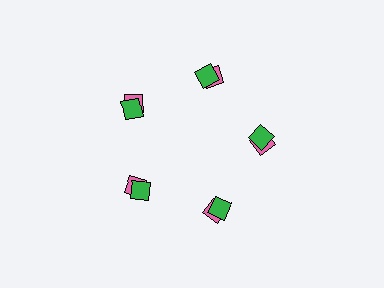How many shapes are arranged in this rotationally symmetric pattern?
There are 10 shapes, arranged in 5 groups of 2.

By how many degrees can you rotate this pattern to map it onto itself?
The pattern maps onto itself every 72 degrees of rotation.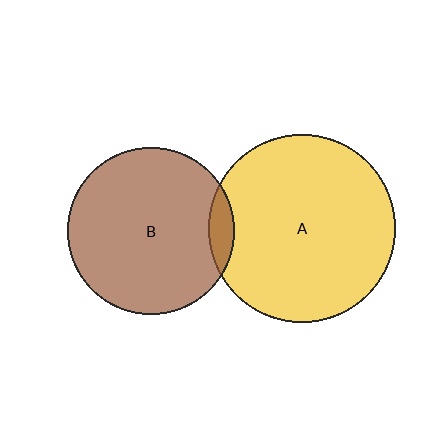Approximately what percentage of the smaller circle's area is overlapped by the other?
Approximately 5%.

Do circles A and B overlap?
Yes.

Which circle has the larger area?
Circle A (yellow).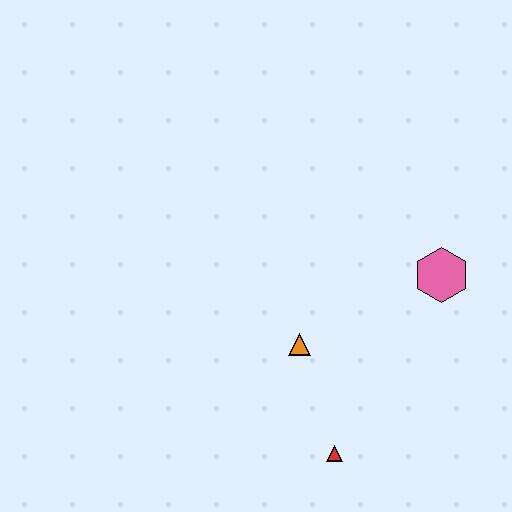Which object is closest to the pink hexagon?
The orange triangle is closest to the pink hexagon.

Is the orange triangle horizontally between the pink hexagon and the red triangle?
No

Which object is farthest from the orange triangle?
The pink hexagon is farthest from the orange triangle.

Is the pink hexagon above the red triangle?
Yes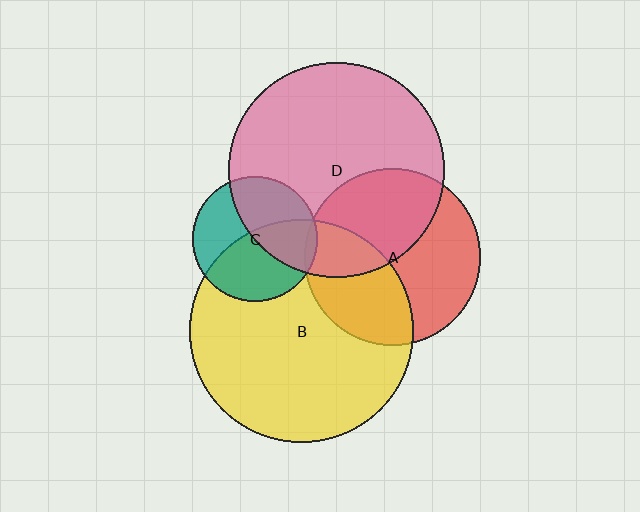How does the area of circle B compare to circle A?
Approximately 1.6 times.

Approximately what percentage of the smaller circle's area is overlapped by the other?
Approximately 50%.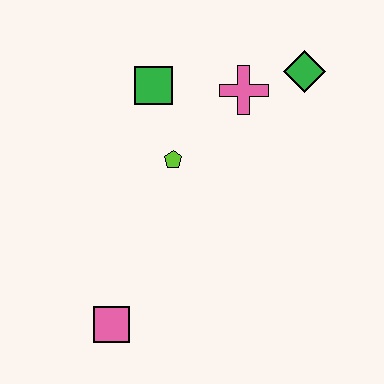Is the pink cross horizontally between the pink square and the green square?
No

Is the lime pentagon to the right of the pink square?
Yes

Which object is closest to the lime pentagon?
The green square is closest to the lime pentagon.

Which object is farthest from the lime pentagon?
The pink square is farthest from the lime pentagon.